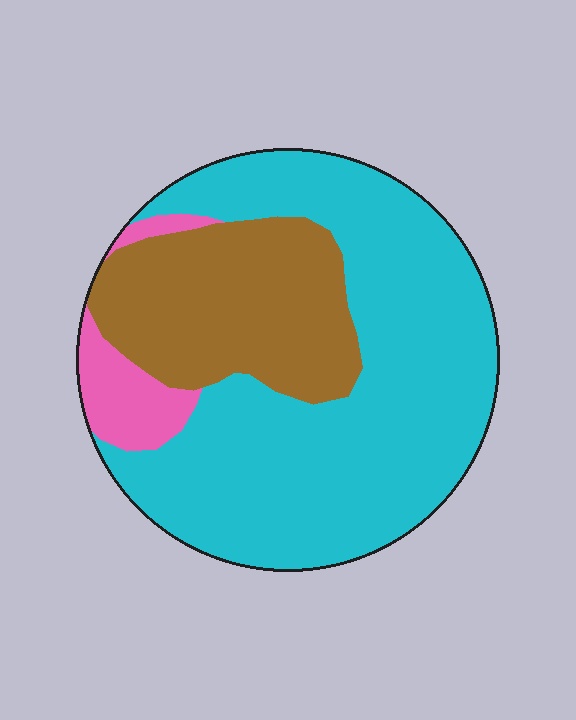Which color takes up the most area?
Cyan, at roughly 65%.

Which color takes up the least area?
Pink, at roughly 10%.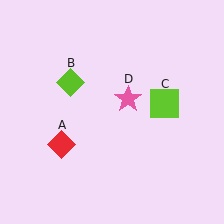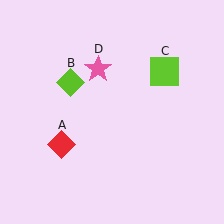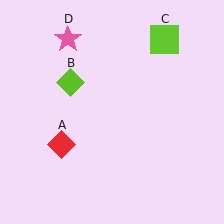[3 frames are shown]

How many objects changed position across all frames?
2 objects changed position: lime square (object C), pink star (object D).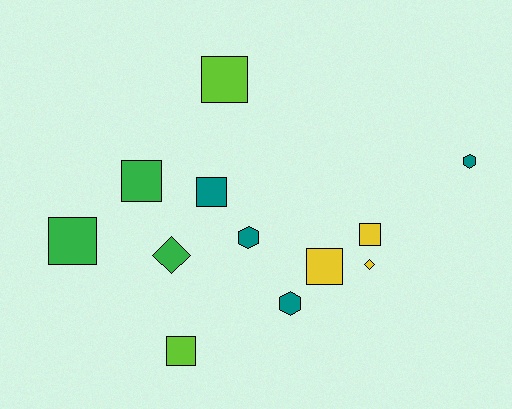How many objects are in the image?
There are 12 objects.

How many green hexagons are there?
There are no green hexagons.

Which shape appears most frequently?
Square, with 7 objects.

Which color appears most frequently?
Teal, with 4 objects.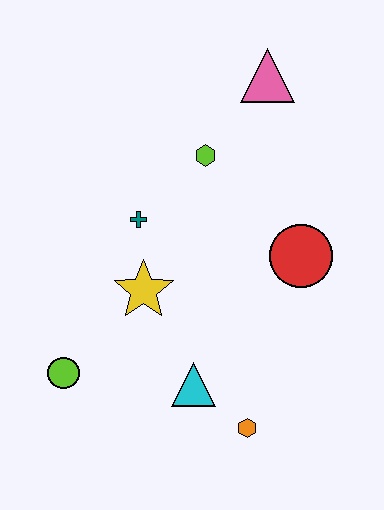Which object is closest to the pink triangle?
The lime hexagon is closest to the pink triangle.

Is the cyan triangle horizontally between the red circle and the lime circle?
Yes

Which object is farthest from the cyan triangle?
The pink triangle is farthest from the cyan triangle.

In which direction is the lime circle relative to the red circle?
The lime circle is to the left of the red circle.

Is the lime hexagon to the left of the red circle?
Yes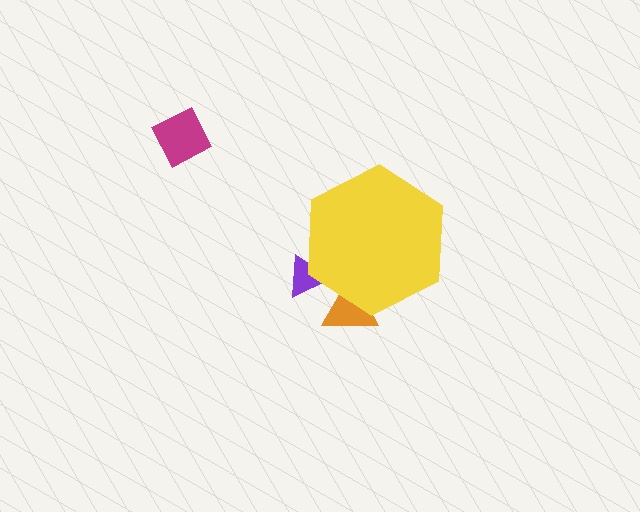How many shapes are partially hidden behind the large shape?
2 shapes are partially hidden.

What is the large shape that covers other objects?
A yellow hexagon.